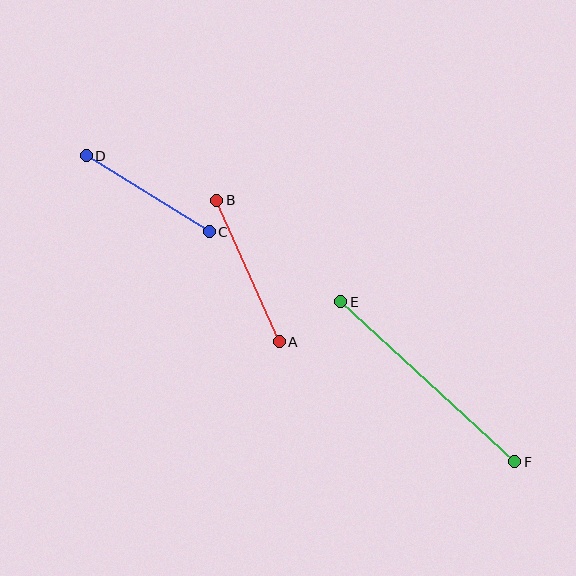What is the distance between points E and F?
The distance is approximately 237 pixels.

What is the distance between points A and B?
The distance is approximately 155 pixels.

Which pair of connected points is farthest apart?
Points E and F are farthest apart.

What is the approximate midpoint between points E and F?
The midpoint is at approximately (428, 382) pixels.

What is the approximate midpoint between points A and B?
The midpoint is at approximately (248, 271) pixels.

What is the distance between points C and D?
The distance is approximately 144 pixels.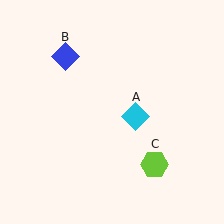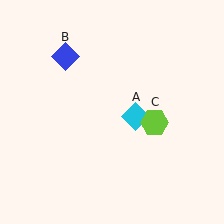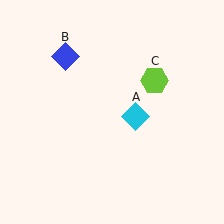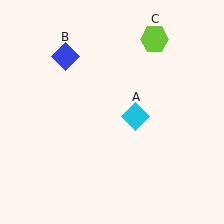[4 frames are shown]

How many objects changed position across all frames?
1 object changed position: lime hexagon (object C).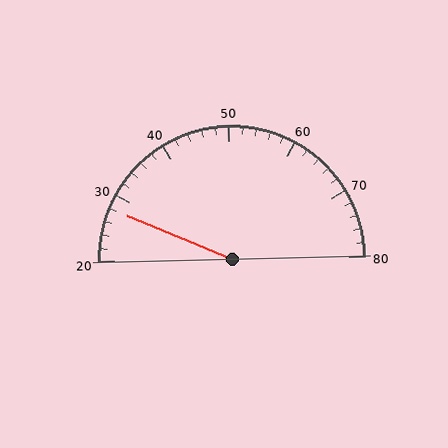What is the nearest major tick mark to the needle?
The nearest major tick mark is 30.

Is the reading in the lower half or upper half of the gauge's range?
The reading is in the lower half of the range (20 to 80).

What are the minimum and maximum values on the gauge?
The gauge ranges from 20 to 80.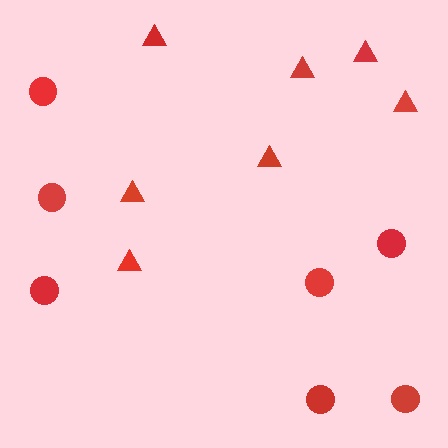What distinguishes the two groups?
There are 2 groups: one group of triangles (7) and one group of circles (7).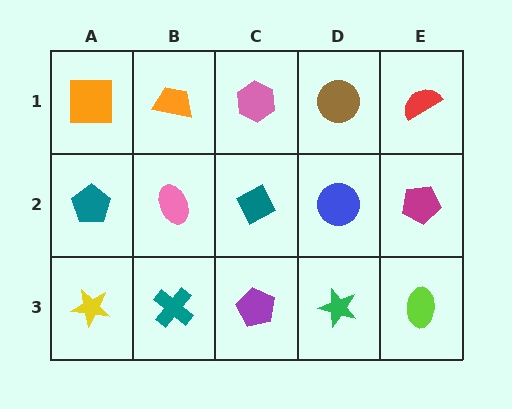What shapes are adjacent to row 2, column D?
A brown circle (row 1, column D), a green star (row 3, column D), a teal diamond (row 2, column C), a magenta pentagon (row 2, column E).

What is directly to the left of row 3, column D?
A purple pentagon.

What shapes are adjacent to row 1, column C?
A teal diamond (row 2, column C), an orange trapezoid (row 1, column B), a brown circle (row 1, column D).